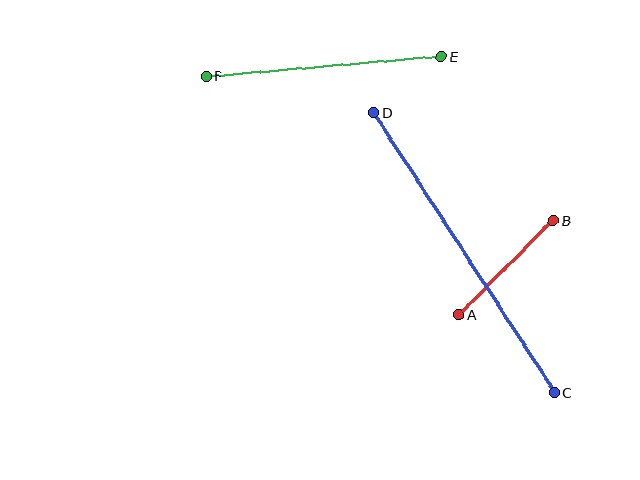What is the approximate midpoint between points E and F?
The midpoint is at approximately (324, 67) pixels.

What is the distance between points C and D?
The distance is approximately 333 pixels.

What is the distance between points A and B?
The distance is approximately 133 pixels.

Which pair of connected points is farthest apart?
Points C and D are farthest apart.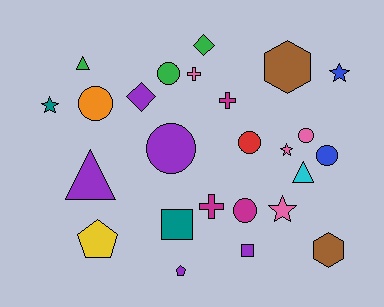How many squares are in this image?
There are 2 squares.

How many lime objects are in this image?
There are no lime objects.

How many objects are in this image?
There are 25 objects.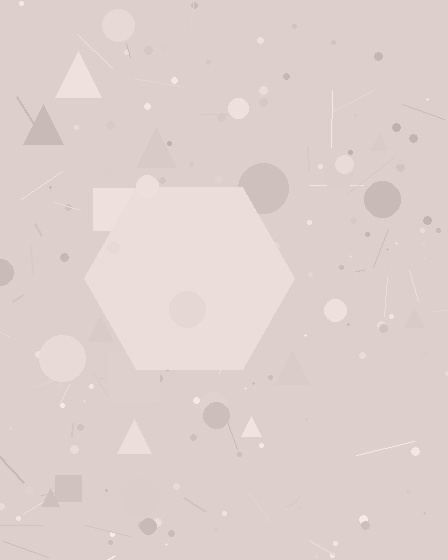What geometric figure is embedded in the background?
A hexagon is embedded in the background.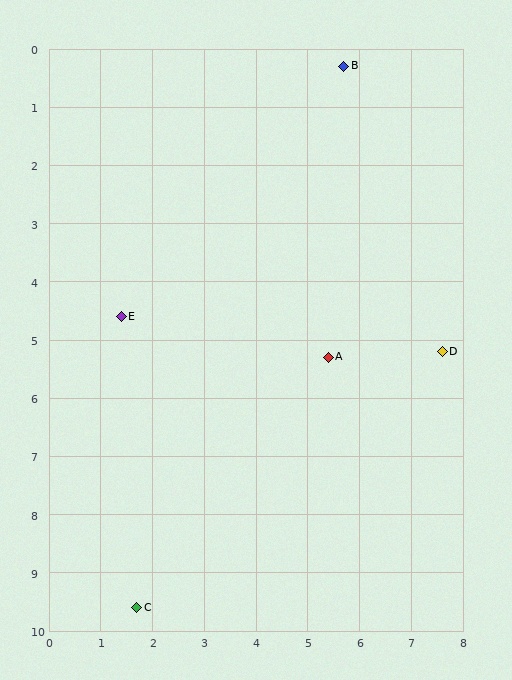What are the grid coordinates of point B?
Point B is at approximately (5.7, 0.3).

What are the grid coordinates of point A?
Point A is at approximately (5.4, 5.3).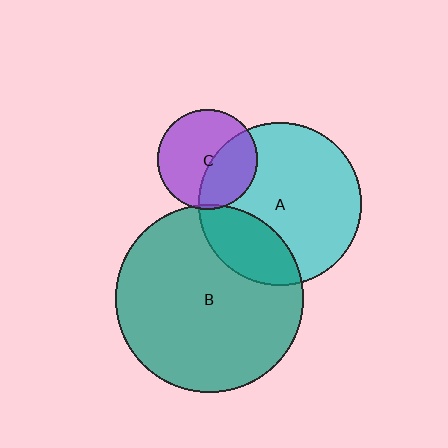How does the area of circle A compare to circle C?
Approximately 2.7 times.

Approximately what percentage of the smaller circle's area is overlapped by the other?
Approximately 5%.